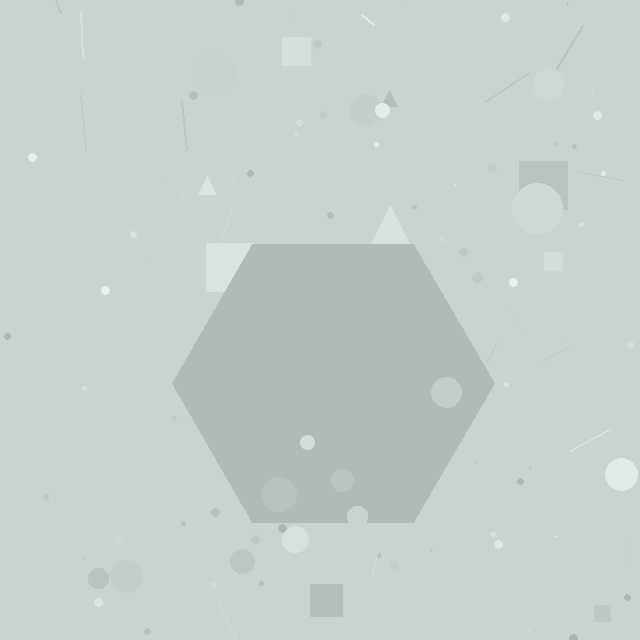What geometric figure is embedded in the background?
A hexagon is embedded in the background.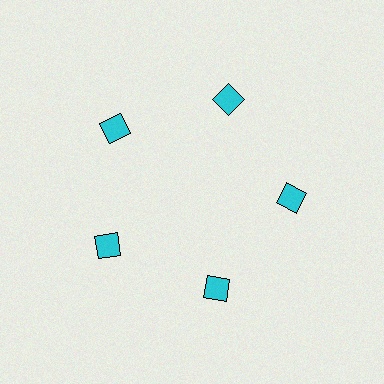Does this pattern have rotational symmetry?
Yes, this pattern has 5-fold rotational symmetry. It looks the same after rotating 72 degrees around the center.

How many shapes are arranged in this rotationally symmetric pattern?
There are 5 shapes, arranged in 5 groups of 1.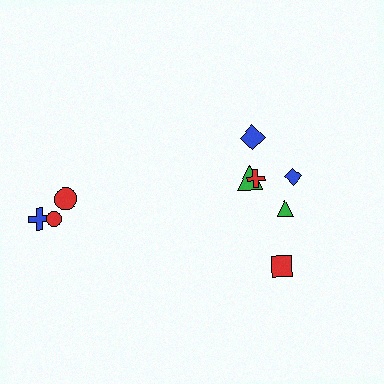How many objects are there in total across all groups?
There are 9 objects.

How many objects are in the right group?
There are 6 objects.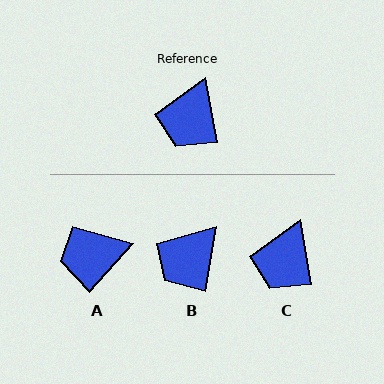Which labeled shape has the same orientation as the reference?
C.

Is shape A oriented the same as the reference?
No, it is off by about 52 degrees.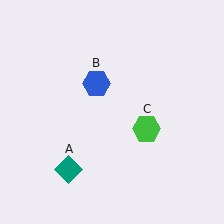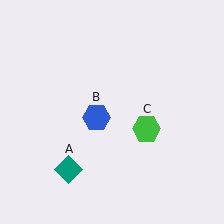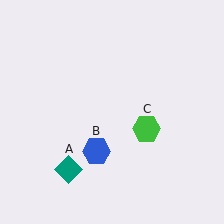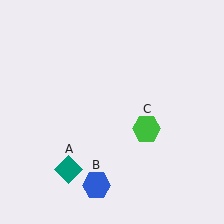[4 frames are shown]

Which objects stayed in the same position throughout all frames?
Teal diamond (object A) and green hexagon (object C) remained stationary.